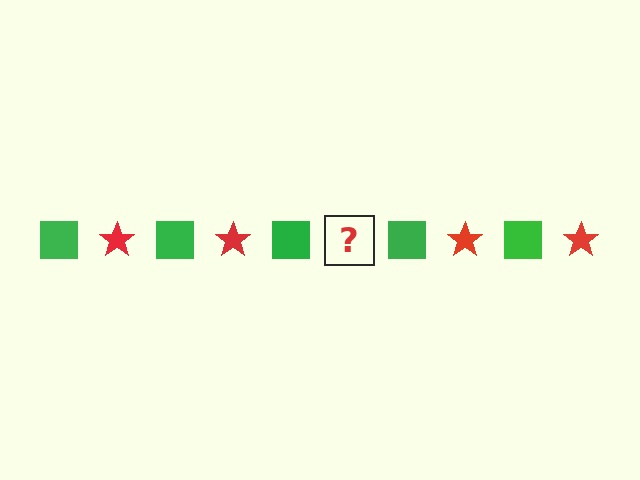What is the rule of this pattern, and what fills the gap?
The rule is that the pattern alternates between green square and red star. The gap should be filled with a red star.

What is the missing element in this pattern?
The missing element is a red star.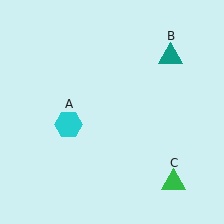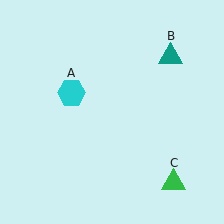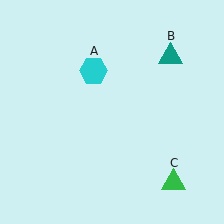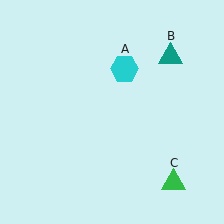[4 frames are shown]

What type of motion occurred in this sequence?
The cyan hexagon (object A) rotated clockwise around the center of the scene.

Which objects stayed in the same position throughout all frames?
Teal triangle (object B) and green triangle (object C) remained stationary.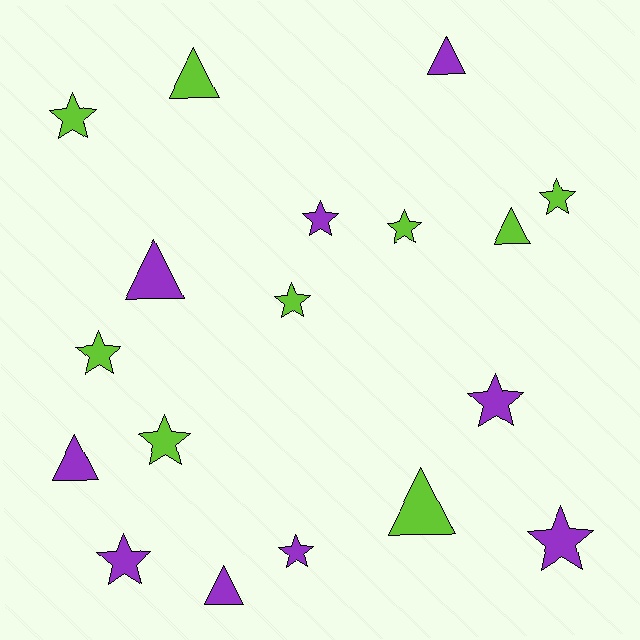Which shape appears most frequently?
Star, with 11 objects.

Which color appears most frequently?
Purple, with 9 objects.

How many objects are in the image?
There are 18 objects.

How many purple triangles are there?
There are 4 purple triangles.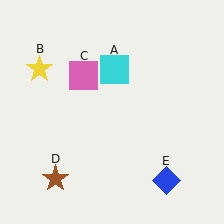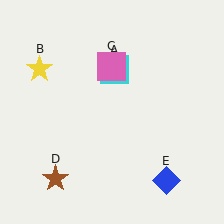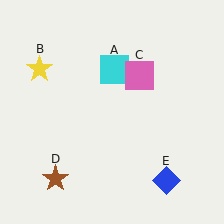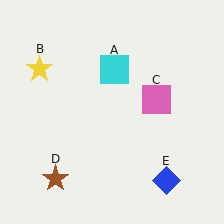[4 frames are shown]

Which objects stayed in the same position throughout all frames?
Cyan square (object A) and yellow star (object B) and brown star (object D) and blue diamond (object E) remained stationary.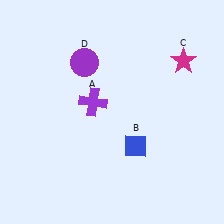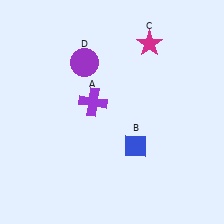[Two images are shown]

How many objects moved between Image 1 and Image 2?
1 object moved between the two images.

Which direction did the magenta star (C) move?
The magenta star (C) moved left.